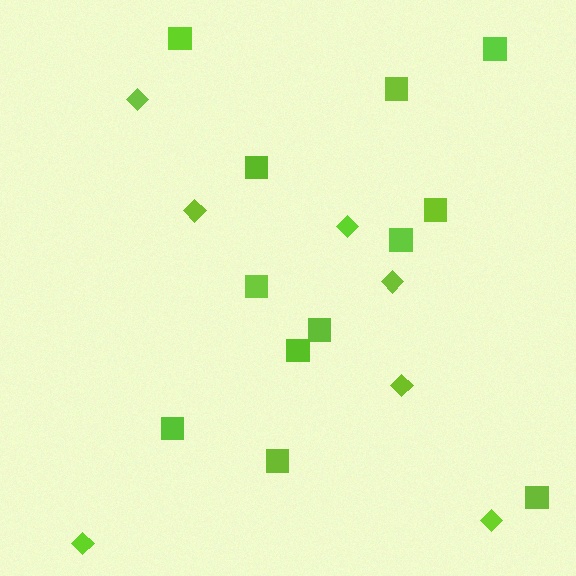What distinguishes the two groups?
There are 2 groups: one group of squares (12) and one group of diamonds (7).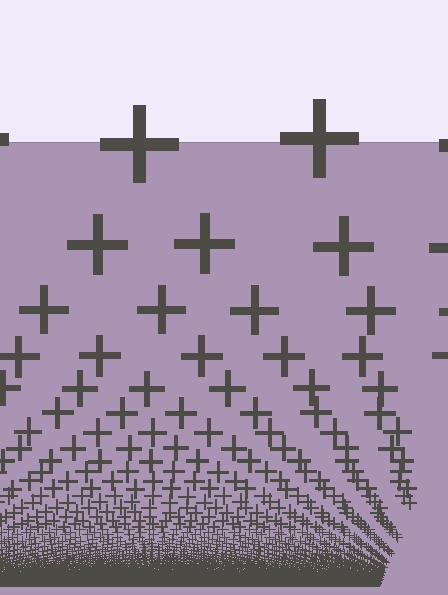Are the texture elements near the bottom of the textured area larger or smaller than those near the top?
Smaller. The gradient is inverted — elements near the bottom are smaller and denser.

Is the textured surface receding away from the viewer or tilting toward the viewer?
The surface appears to tilt toward the viewer. Texture elements get larger and sparser toward the top.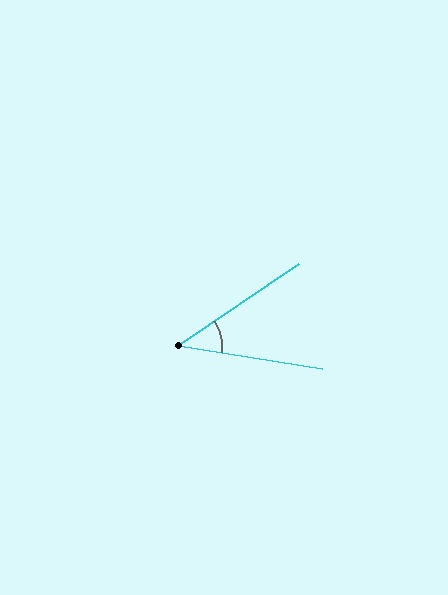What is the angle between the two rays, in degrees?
Approximately 43 degrees.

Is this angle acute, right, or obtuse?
It is acute.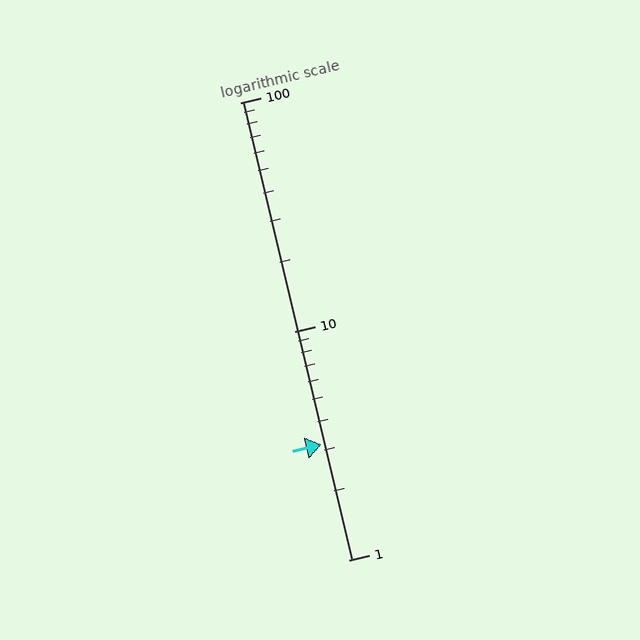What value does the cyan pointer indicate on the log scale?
The pointer indicates approximately 3.2.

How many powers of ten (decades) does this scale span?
The scale spans 2 decades, from 1 to 100.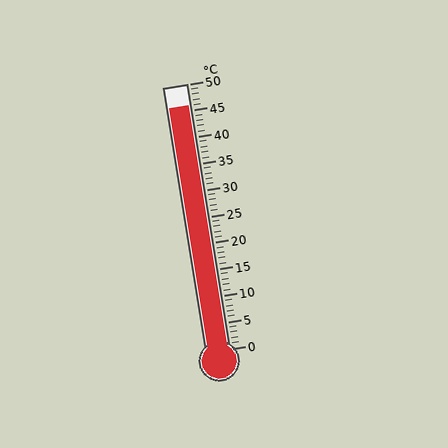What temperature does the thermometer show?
The thermometer shows approximately 46°C.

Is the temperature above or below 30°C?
The temperature is above 30°C.